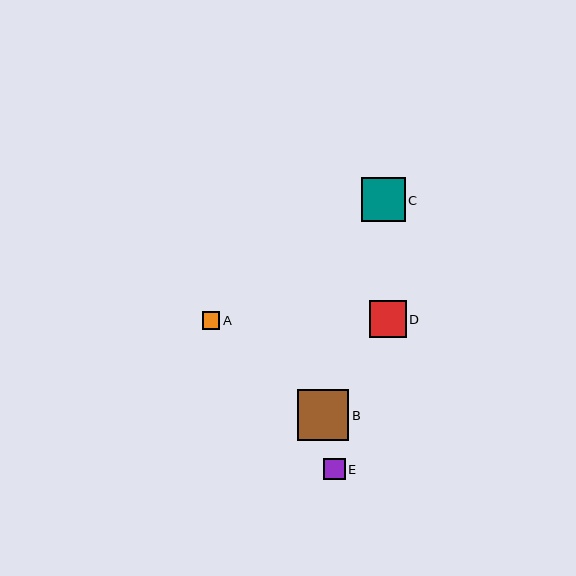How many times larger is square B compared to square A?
Square B is approximately 2.9 times the size of square A.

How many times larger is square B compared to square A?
Square B is approximately 2.9 times the size of square A.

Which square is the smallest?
Square A is the smallest with a size of approximately 17 pixels.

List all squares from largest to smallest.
From largest to smallest: B, C, D, E, A.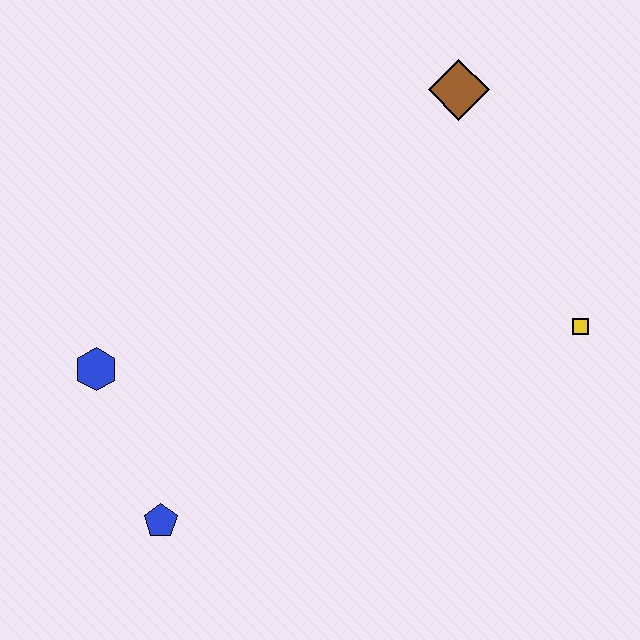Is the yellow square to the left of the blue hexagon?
No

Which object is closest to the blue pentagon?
The blue hexagon is closest to the blue pentagon.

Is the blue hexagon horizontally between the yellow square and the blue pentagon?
No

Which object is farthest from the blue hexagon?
The yellow square is farthest from the blue hexagon.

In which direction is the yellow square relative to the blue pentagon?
The yellow square is to the right of the blue pentagon.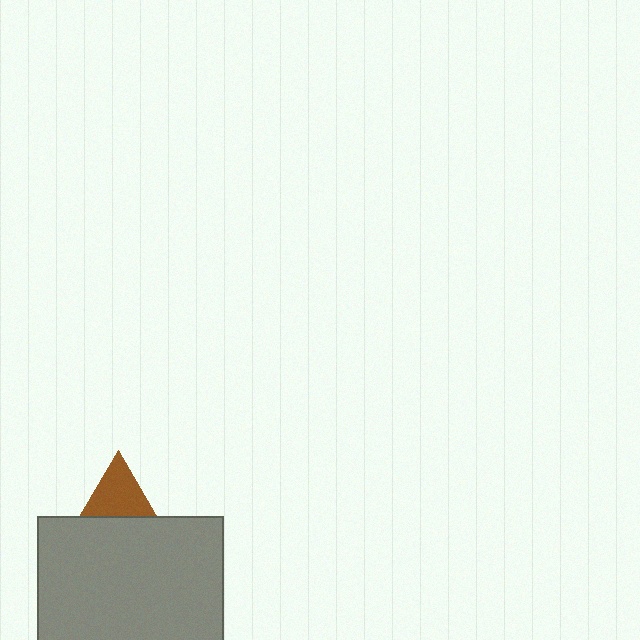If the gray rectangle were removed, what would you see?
You would see the complete brown triangle.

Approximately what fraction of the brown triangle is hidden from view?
Roughly 53% of the brown triangle is hidden behind the gray rectangle.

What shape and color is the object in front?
The object in front is a gray rectangle.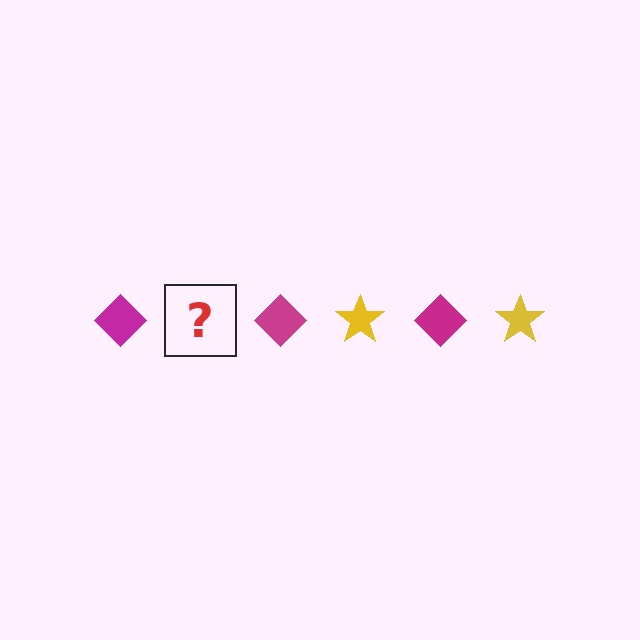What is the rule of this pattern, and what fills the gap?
The rule is that the pattern alternates between magenta diamond and yellow star. The gap should be filled with a yellow star.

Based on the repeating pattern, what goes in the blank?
The blank should be a yellow star.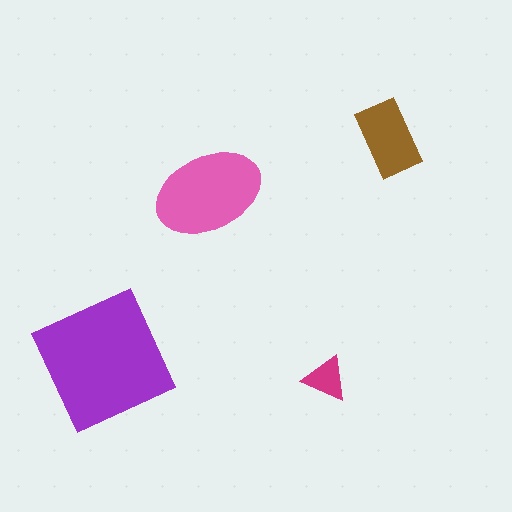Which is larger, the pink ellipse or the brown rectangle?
The pink ellipse.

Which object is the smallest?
The magenta triangle.